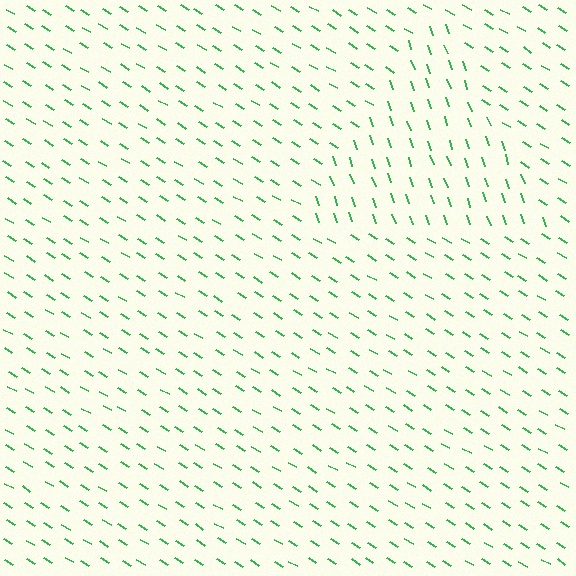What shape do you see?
I see a triangle.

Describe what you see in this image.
The image is filled with small green line segments. A triangle region in the image has lines oriented differently from the surrounding lines, creating a visible texture boundary.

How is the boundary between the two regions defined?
The boundary is defined purely by a change in line orientation (approximately 40 degrees difference). All lines are the same color and thickness.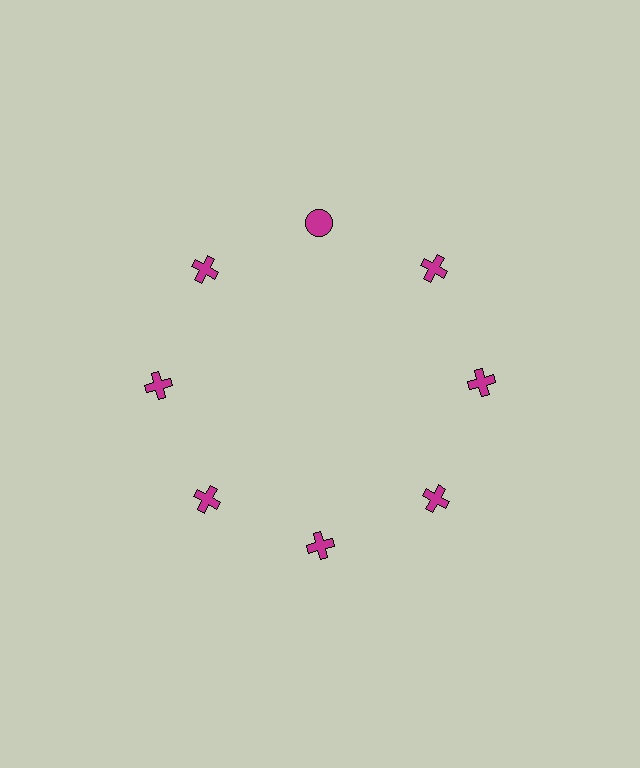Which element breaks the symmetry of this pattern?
The magenta circle at roughly the 12 o'clock position breaks the symmetry. All other shapes are magenta crosses.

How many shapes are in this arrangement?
There are 8 shapes arranged in a ring pattern.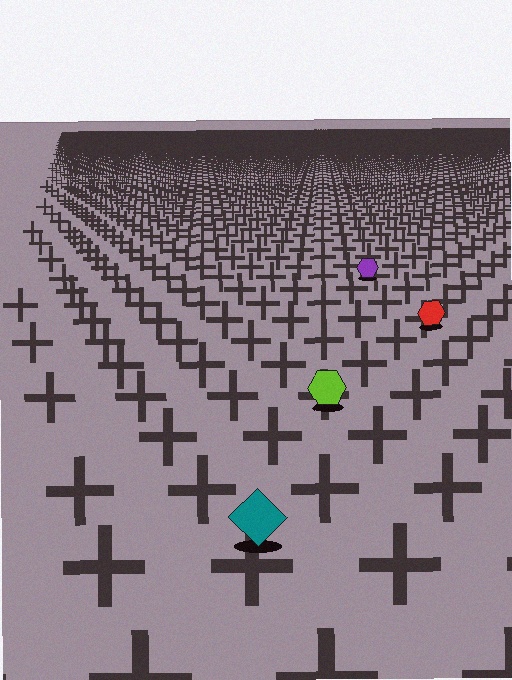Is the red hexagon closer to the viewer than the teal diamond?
No. The teal diamond is closer — you can tell from the texture gradient: the ground texture is coarser near it.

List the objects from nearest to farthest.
From nearest to farthest: the teal diamond, the lime hexagon, the red hexagon, the purple hexagon.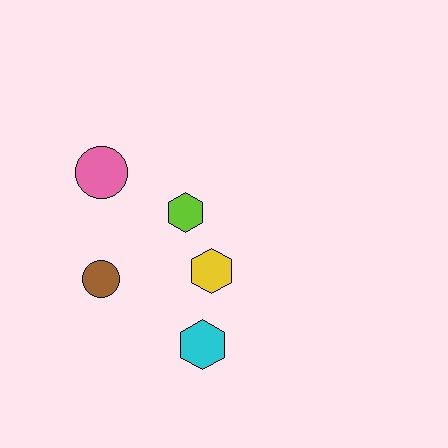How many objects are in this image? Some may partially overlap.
There are 5 objects.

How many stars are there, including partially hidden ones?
There are no stars.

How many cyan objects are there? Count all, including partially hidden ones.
There is 1 cyan object.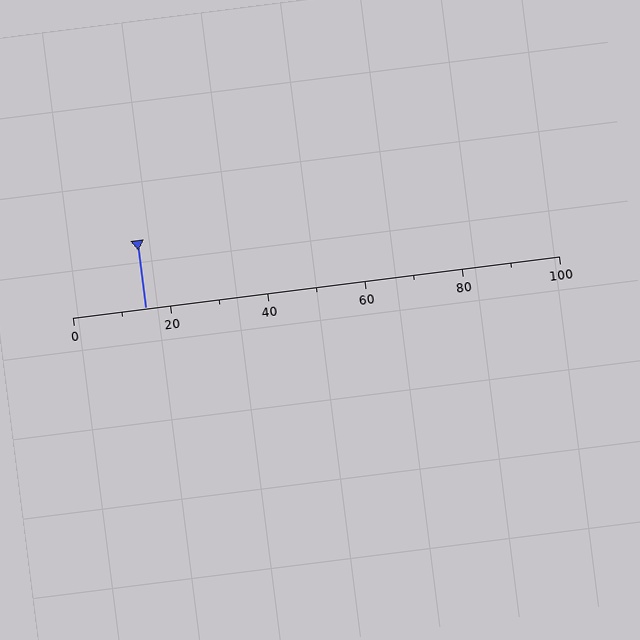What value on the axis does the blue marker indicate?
The marker indicates approximately 15.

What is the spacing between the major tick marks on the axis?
The major ticks are spaced 20 apart.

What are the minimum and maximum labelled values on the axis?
The axis runs from 0 to 100.